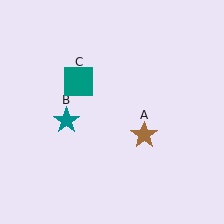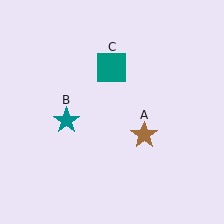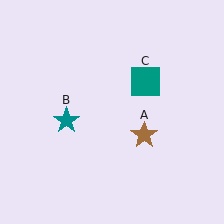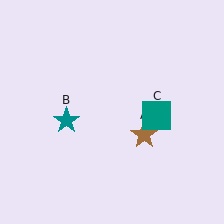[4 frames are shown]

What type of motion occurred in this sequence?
The teal square (object C) rotated clockwise around the center of the scene.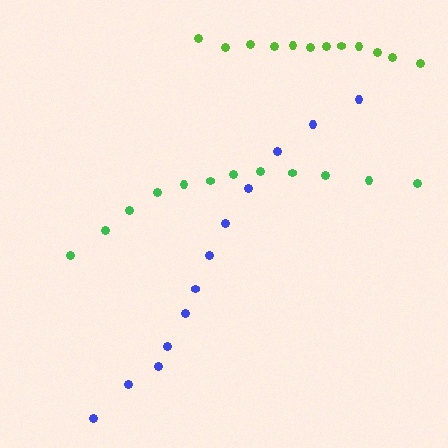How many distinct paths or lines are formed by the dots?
There are 3 distinct paths.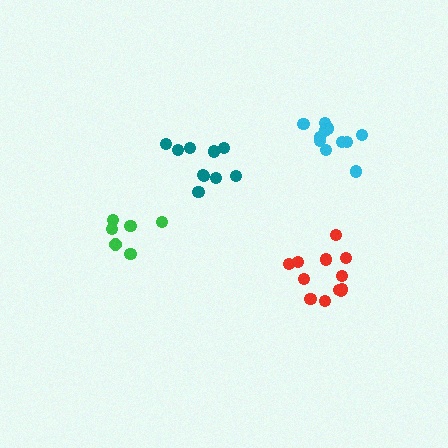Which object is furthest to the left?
The green cluster is leftmost.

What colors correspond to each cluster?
The clusters are colored: green, teal, cyan, red.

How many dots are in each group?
Group 1: 6 dots, Group 2: 10 dots, Group 3: 11 dots, Group 4: 12 dots (39 total).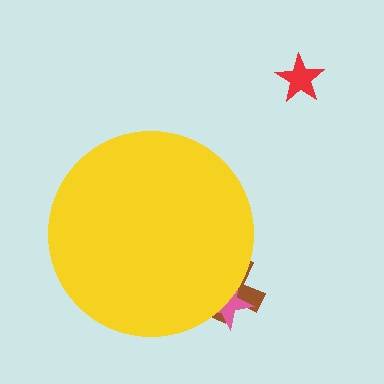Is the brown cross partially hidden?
Yes, the brown cross is partially hidden behind the yellow circle.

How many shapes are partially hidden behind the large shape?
2 shapes are partially hidden.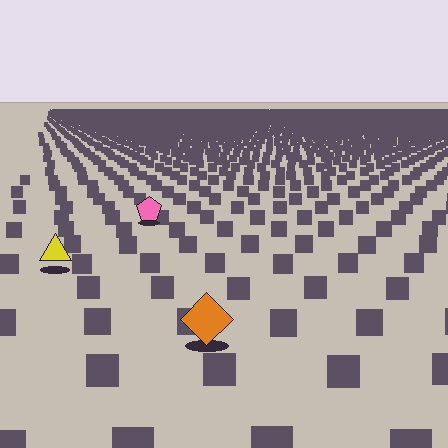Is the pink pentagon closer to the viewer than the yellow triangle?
No. The yellow triangle is closer — you can tell from the texture gradient: the ground texture is coarser near it.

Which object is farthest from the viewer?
The pink pentagon is farthest from the viewer. It appears smaller and the ground texture around it is denser.